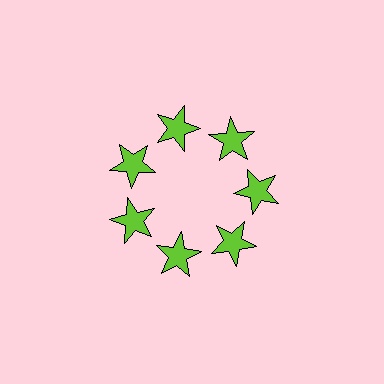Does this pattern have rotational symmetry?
Yes, this pattern has 7-fold rotational symmetry. It looks the same after rotating 51 degrees around the center.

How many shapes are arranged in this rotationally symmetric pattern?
There are 7 shapes, arranged in 7 groups of 1.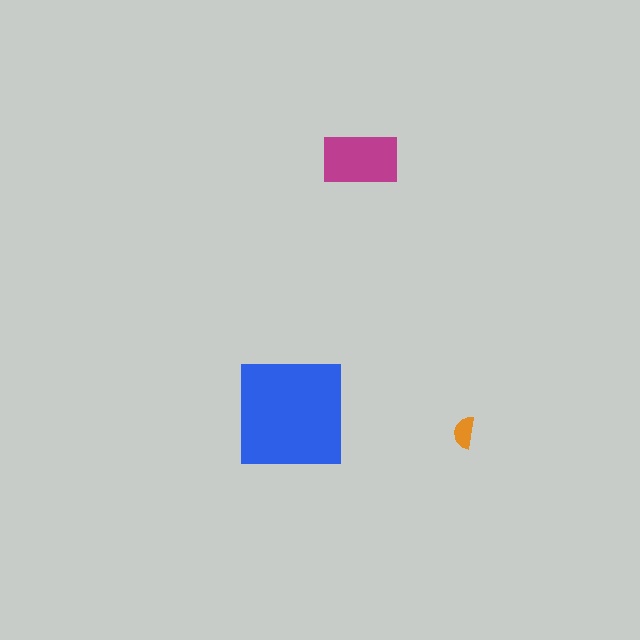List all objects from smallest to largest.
The orange semicircle, the magenta rectangle, the blue square.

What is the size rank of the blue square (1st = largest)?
1st.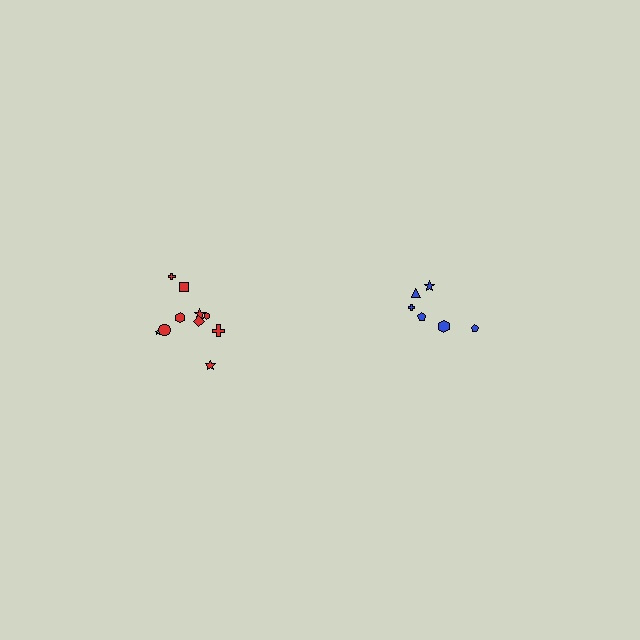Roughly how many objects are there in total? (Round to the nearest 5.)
Roughly 15 objects in total.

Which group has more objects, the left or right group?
The left group.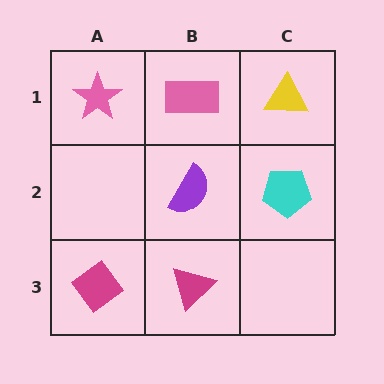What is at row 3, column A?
A magenta diamond.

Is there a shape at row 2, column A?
No, that cell is empty.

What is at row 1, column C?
A yellow triangle.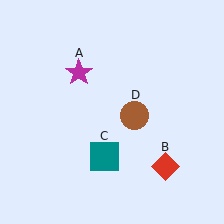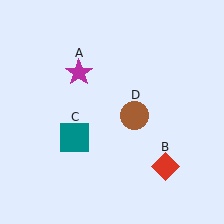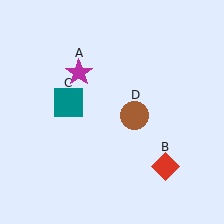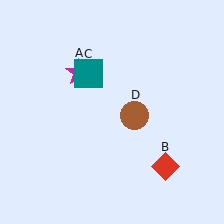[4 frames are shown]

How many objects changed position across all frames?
1 object changed position: teal square (object C).